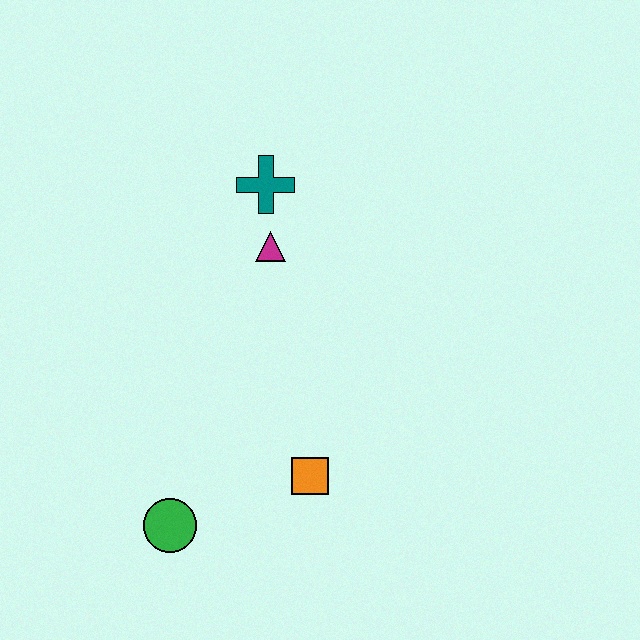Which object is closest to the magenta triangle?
The teal cross is closest to the magenta triangle.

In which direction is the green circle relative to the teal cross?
The green circle is below the teal cross.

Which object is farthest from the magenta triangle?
The green circle is farthest from the magenta triangle.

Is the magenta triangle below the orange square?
No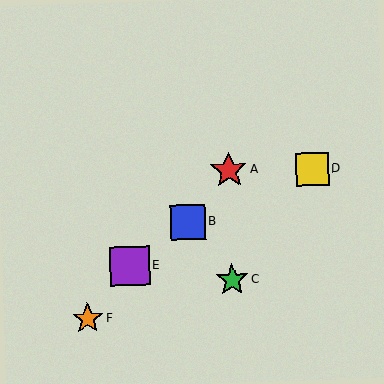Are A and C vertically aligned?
Yes, both are at x≈229.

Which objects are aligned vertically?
Objects A, C are aligned vertically.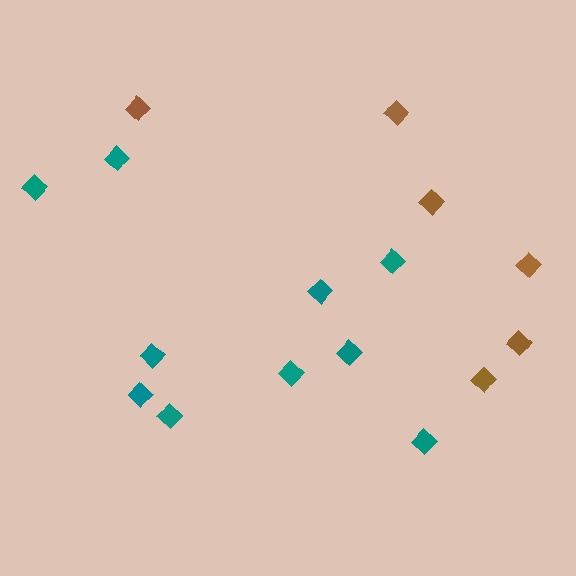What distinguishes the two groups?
There are 2 groups: one group of teal diamonds (10) and one group of brown diamonds (6).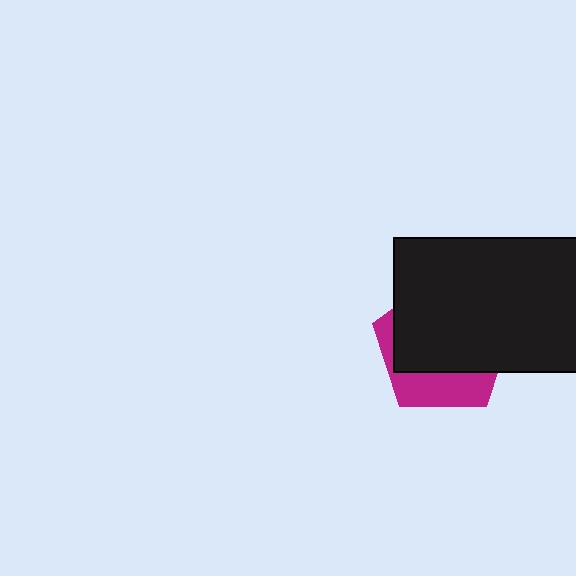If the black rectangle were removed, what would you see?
You would see the complete magenta pentagon.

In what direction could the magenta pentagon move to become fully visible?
The magenta pentagon could move down. That would shift it out from behind the black rectangle entirely.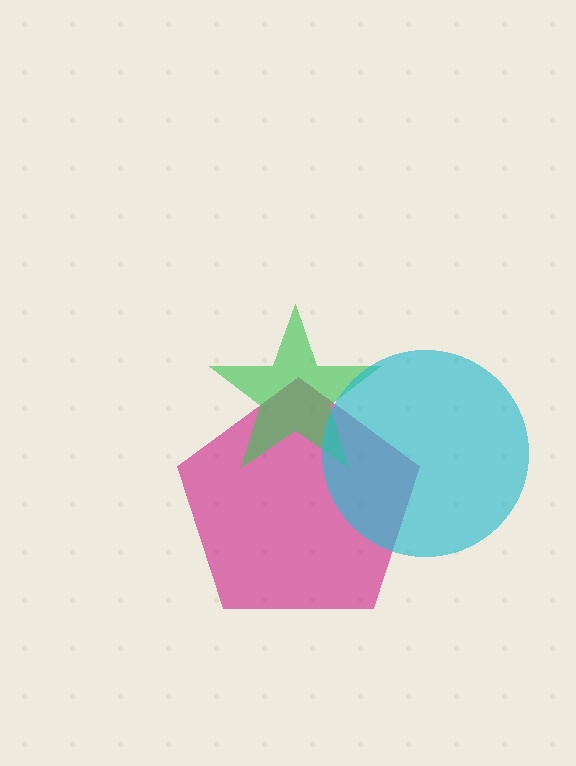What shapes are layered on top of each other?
The layered shapes are: a magenta pentagon, a green star, a cyan circle.